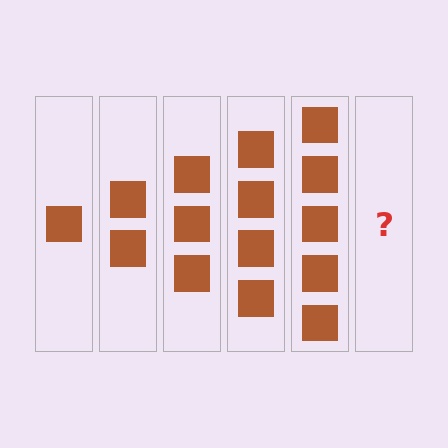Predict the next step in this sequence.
The next step is 6 squares.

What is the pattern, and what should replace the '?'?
The pattern is that each step adds one more square. The '?' should be 6 squares.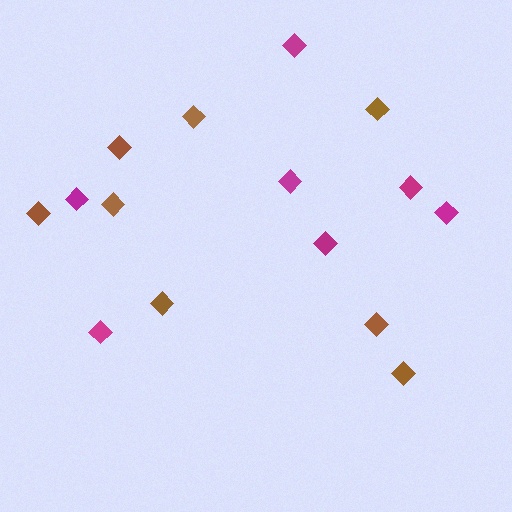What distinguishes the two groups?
There are 2 groups: one group of brown diamonds (8) and one group of magenta diamonds (7).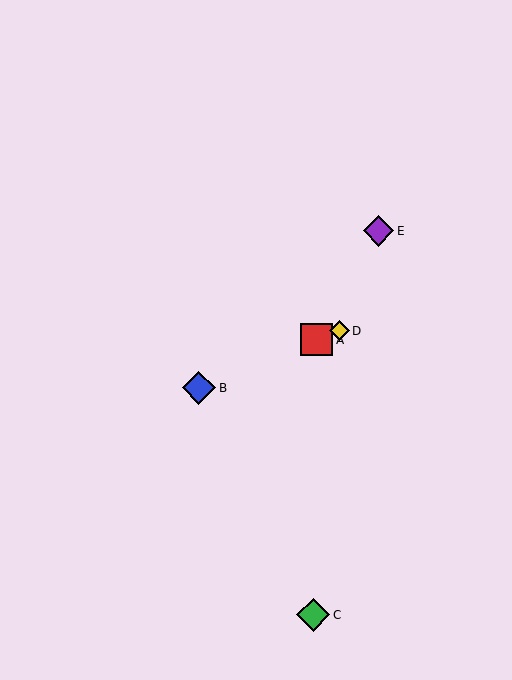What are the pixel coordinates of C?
Object C is at (313, 615).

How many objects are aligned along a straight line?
3 objects (A, B, D) are aligned along a straight line.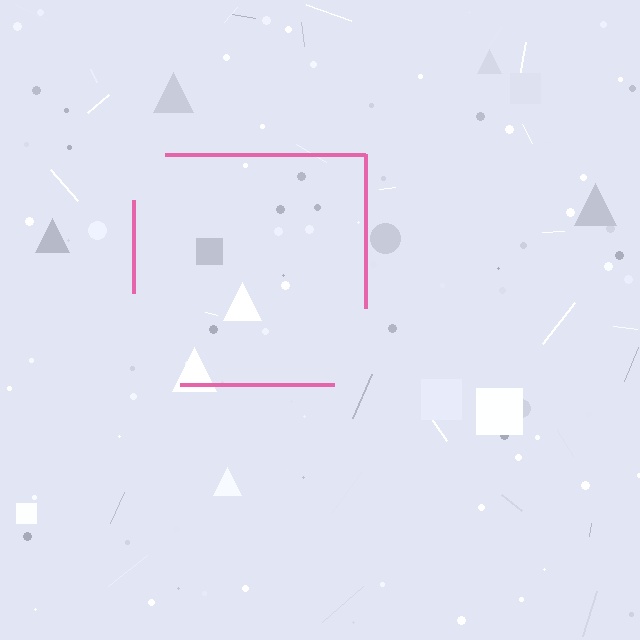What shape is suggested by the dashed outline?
The dashed outline suggests a square.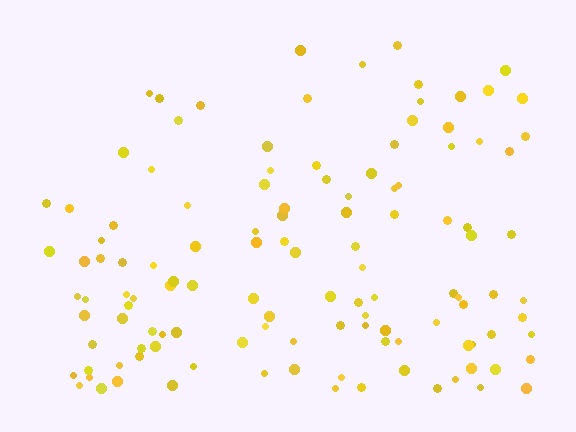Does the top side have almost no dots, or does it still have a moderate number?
Still a moderate number, just noticeably fewer than the bottom.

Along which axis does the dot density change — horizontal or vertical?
Vertical.